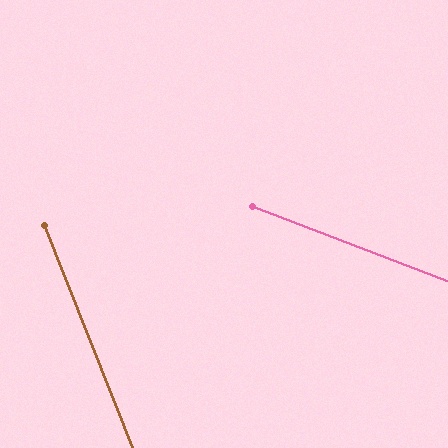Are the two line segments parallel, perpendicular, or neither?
Neither parallel nor perpendicular — they differ by about 47°.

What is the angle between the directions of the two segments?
Approximately 47 degrees.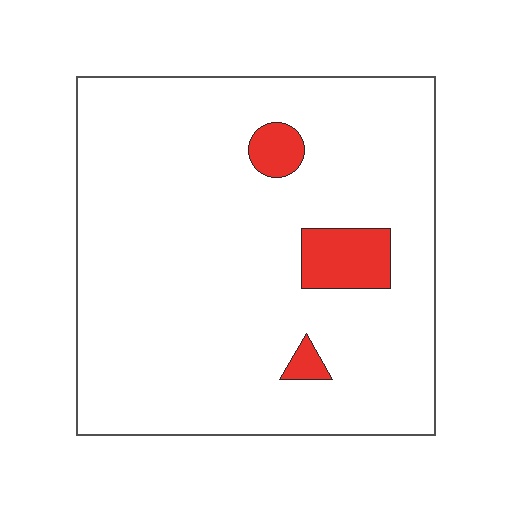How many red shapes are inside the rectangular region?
3.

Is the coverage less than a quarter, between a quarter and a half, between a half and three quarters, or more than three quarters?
Less than a quarter.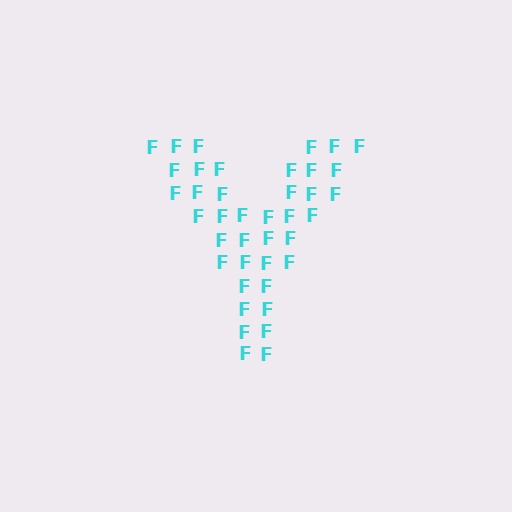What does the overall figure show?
The overall figure shows the letter Y.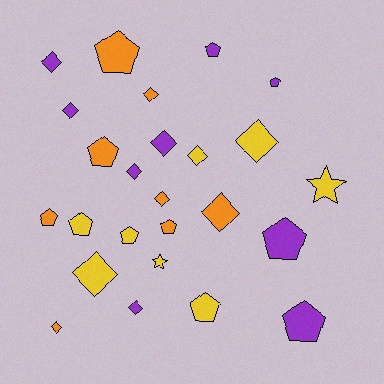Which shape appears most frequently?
Diamond, with 12 objects.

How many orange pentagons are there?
There are 4 orange pentagons.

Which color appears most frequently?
Purple, with 9 objects.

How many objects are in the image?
There are 25 objects.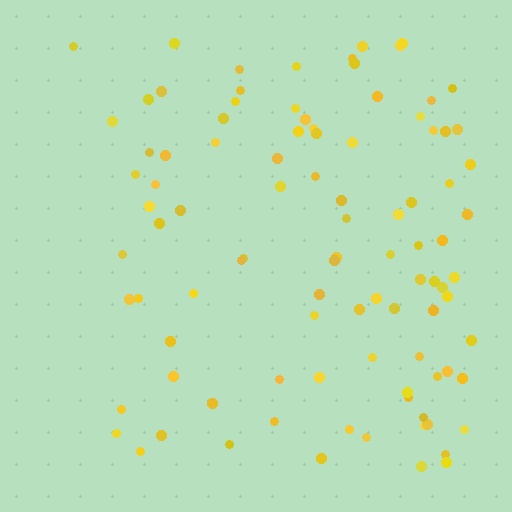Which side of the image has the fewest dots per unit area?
The left.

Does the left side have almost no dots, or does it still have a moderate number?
Still a moderate number, just noticeably fewer than the right.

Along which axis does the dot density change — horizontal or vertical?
Horizontal.